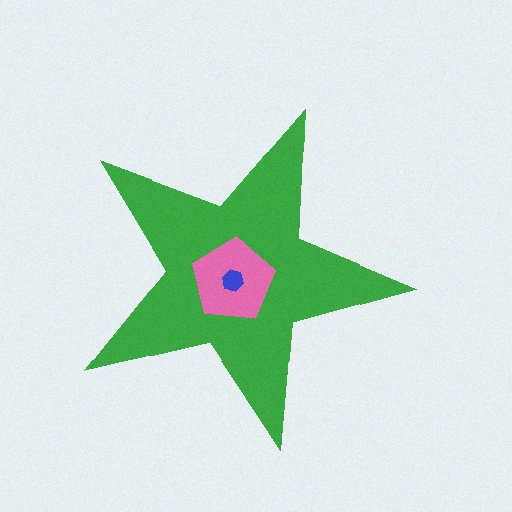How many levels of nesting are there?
3.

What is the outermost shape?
The green star.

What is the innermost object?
The blue hexagon.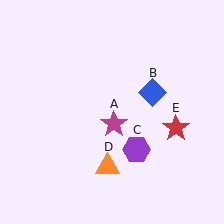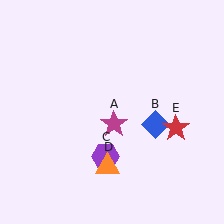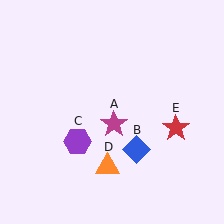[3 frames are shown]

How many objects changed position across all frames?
2 objects changed position: blue diamond (object B), purple hexagon (object C).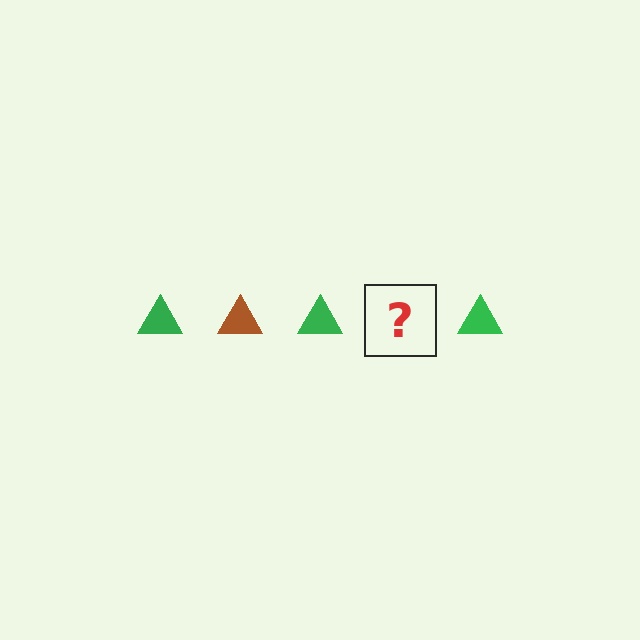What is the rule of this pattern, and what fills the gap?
The rule is that the pattern cycles through green, brown triangles. The gap should be filled with a brown triangle.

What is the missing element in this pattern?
The missing element is a brown triangle.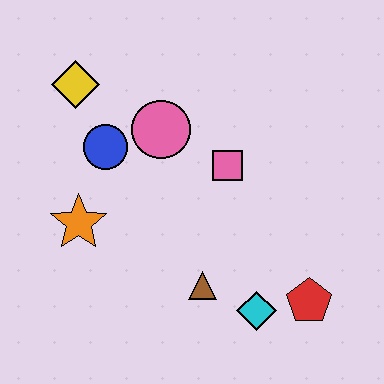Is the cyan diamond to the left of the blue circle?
No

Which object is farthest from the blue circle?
The red pentagon is farthest from the blue circle.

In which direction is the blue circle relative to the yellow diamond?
The blue circle is below the yellow diamond.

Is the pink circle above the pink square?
Yes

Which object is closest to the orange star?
The blue circle is closest to the orange star.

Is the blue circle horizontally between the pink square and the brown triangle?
No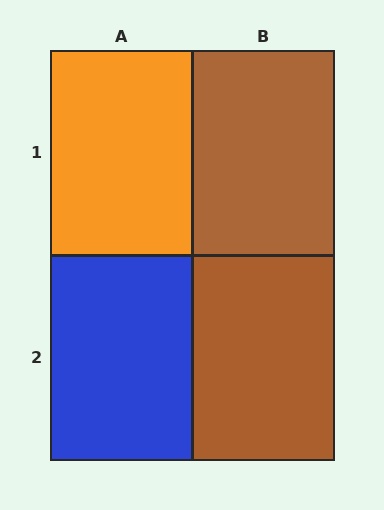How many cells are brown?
2 cells are brown.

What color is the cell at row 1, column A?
Orange.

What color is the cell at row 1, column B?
Brown.